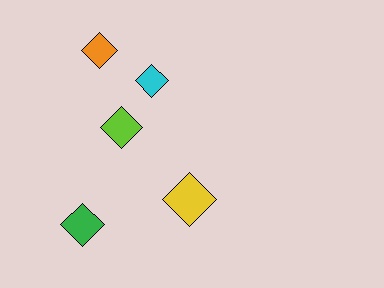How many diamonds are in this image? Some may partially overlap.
There are 5 diamonds.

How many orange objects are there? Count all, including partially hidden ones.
There is 1 orange object.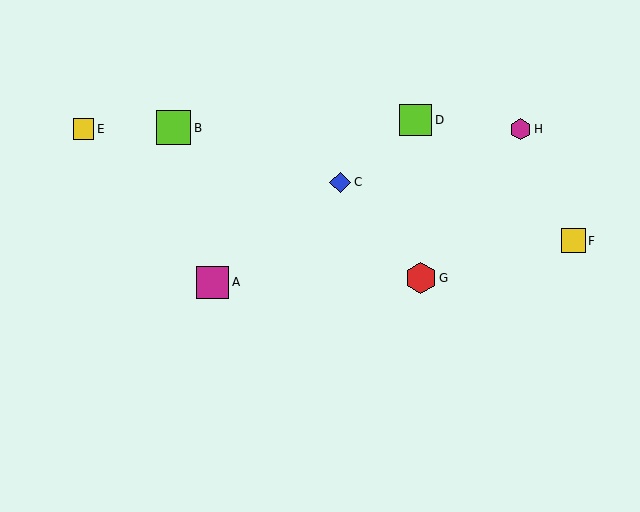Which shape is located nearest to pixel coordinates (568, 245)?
The yellow square (labeled F) at (573, 241) is nearest to that location.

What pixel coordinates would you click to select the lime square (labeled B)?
Click at (173, 128) to select the lime square B.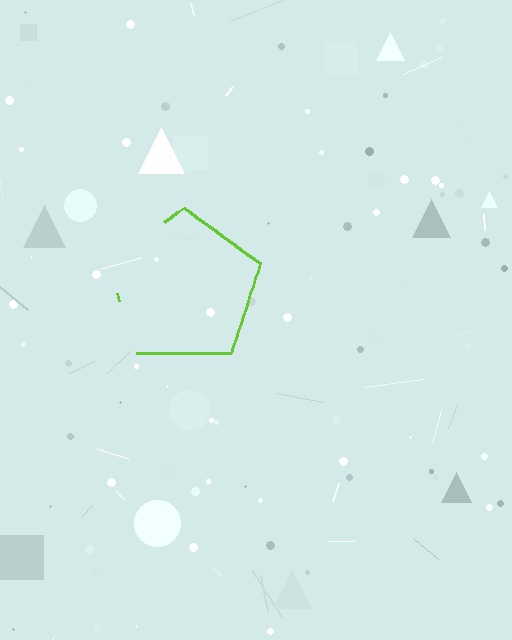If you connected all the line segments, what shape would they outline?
They would outline a pentagon.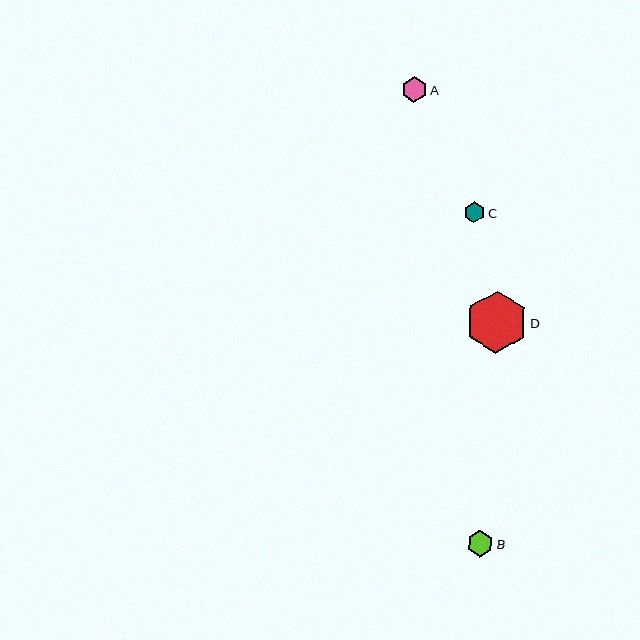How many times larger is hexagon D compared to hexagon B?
Hexagon D is approximately 2.3 times the size of hexagon B.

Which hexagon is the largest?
Hexagon D is the largest with a size of approximately 62 pixels.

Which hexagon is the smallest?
Hexagon C is the smallest with a size of approximately 21 pixels.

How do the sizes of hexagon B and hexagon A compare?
Hexagon B and hexagon A are approximately the same size.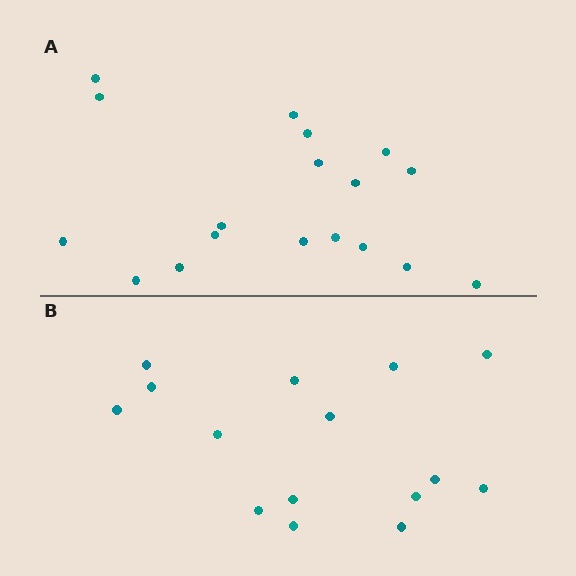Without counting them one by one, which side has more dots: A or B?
Region A (the top region) has more dots.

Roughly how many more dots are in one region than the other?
Region A has just a few more — roughly 2 or 3 more dots than region B.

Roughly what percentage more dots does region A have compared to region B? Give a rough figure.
About 20% more.